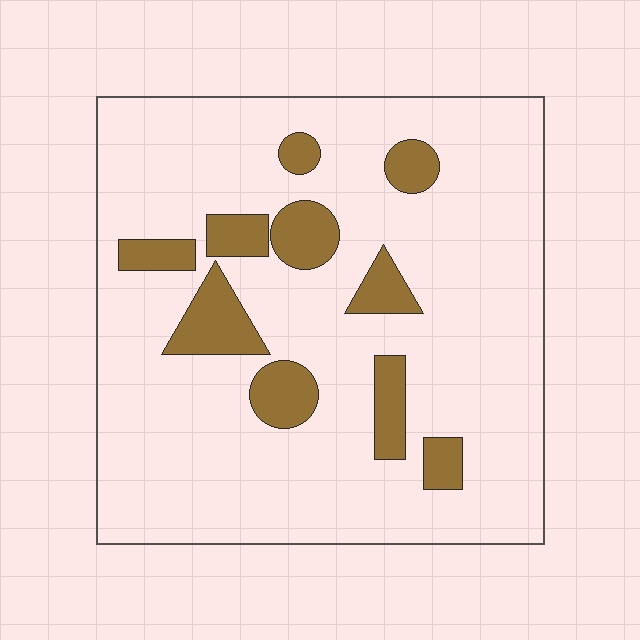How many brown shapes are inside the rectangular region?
10.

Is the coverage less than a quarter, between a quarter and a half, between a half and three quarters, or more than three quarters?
Less than a quarter.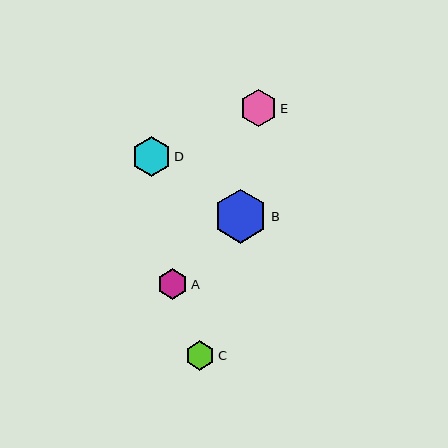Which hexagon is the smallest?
Hexagon C is the smallest with a size of approximately 29 pixels.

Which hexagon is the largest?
Hexagon B is the largest with a size of approximately 54 pixels.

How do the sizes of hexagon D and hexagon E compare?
Hexagon D and hexagon E are approximately the same size.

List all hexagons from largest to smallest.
From largest to smallest: B, D, E, A, C.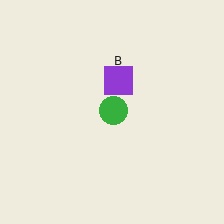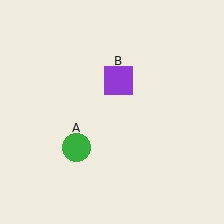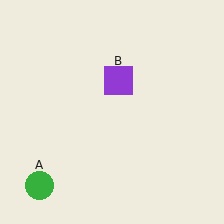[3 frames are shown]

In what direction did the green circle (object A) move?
The green circle (object A) moved down and to the left.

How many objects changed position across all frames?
1 object changed position: green circle (object A).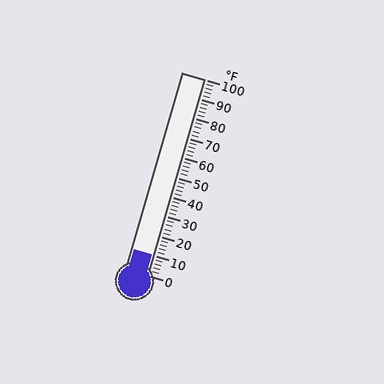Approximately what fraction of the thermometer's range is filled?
The thermometer is filled to approximately 10% of its range.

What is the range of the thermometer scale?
The thermometer scale ranges from 0°F to 100°F.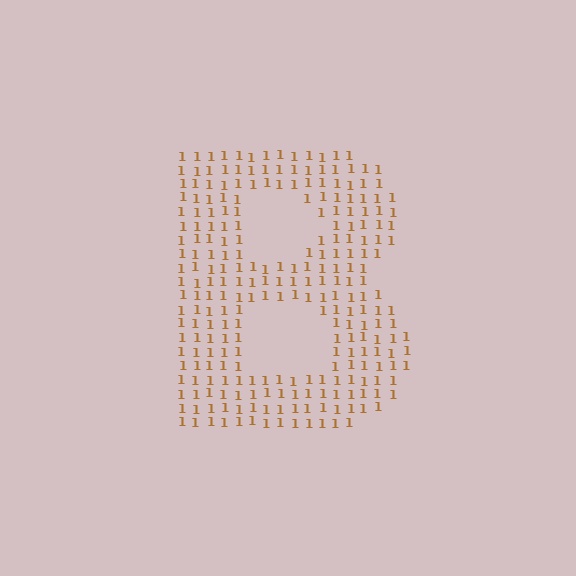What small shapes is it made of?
It is made of small digit 1's.